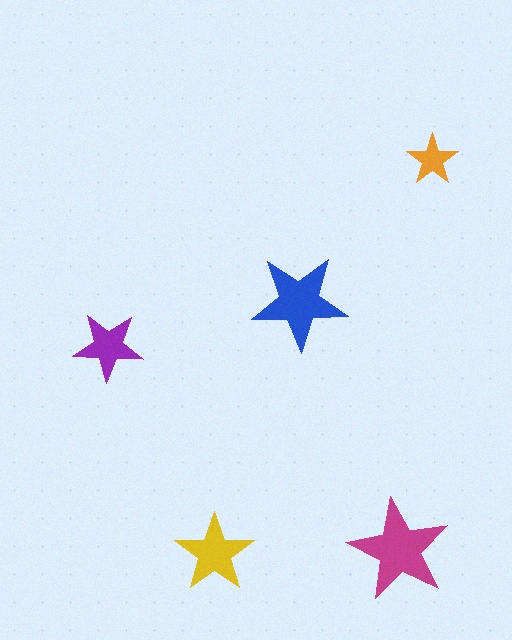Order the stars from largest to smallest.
the magenta one, the blue one, the yellow one, the purple one, the orange one.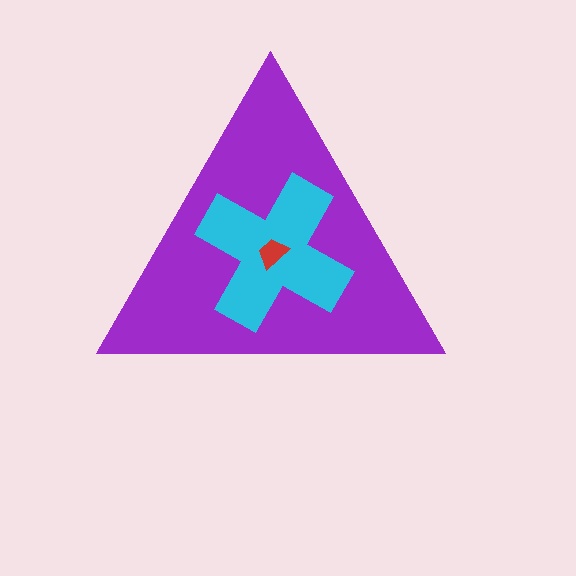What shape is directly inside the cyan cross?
The red trapezoid.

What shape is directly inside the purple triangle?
The cyan cross.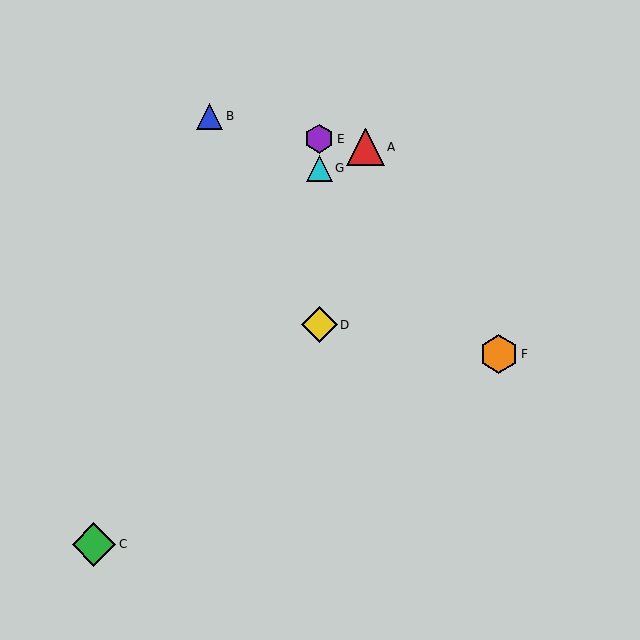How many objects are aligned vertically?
3 objects (D, E, G) are aligned vertically.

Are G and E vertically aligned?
Yes, both are at x≈319.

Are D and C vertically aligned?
No, D is at x≈319 and C is at x≈94.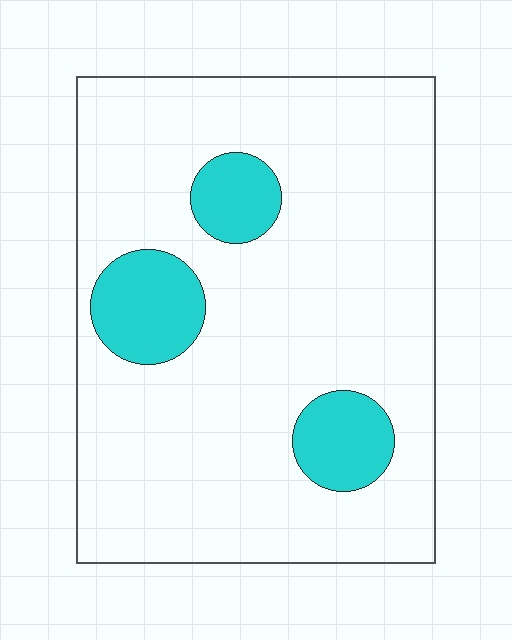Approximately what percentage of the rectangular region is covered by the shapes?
Approximately 15%.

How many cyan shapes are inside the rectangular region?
3.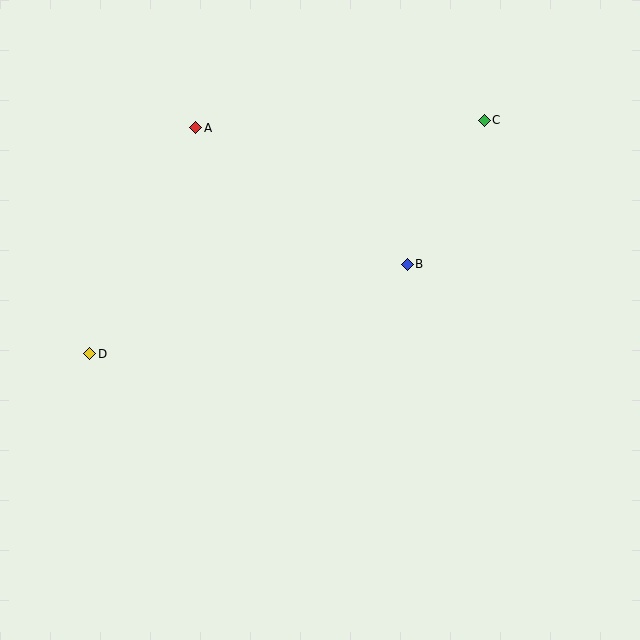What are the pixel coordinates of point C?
Point C is at (484, 120).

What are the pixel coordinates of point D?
Point D is at (90, 354).